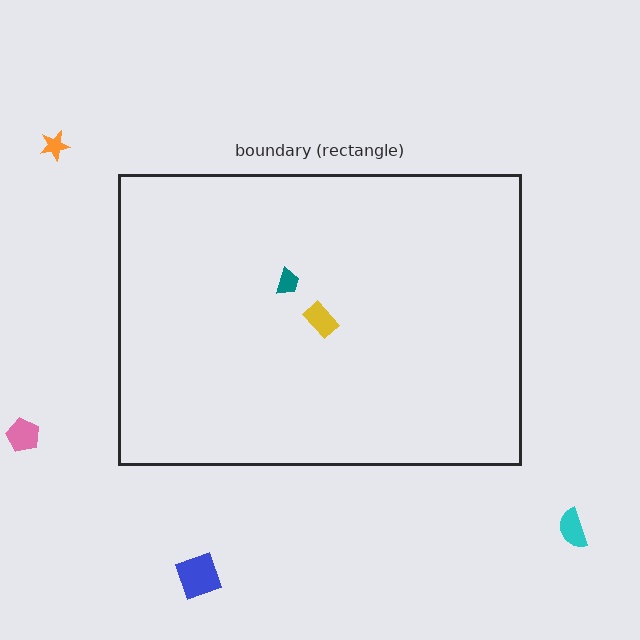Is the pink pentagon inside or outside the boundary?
Outside.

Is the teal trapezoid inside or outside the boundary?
Inside.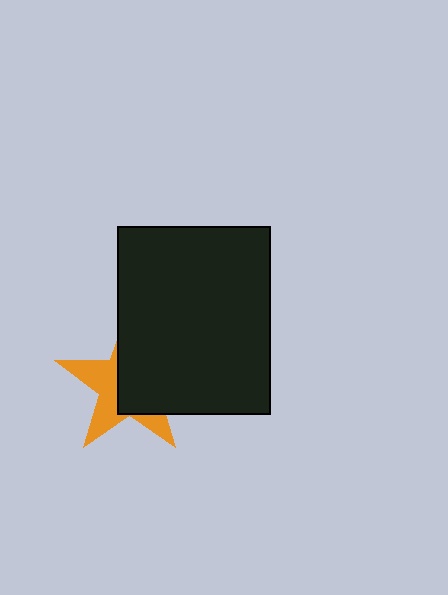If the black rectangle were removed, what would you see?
You would see the complete orange star.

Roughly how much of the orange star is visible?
A small part of it is visible (roughly 43%).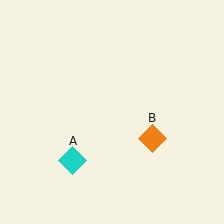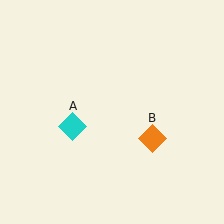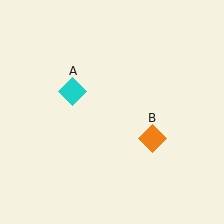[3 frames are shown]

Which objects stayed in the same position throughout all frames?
Orange diamond (object B) remained stationary.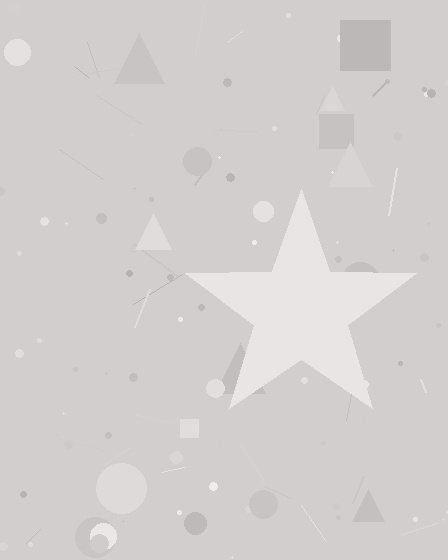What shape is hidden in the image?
A star is hidden in the image.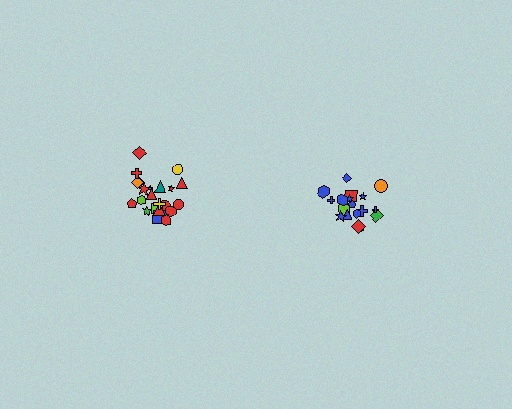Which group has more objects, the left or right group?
The left group.